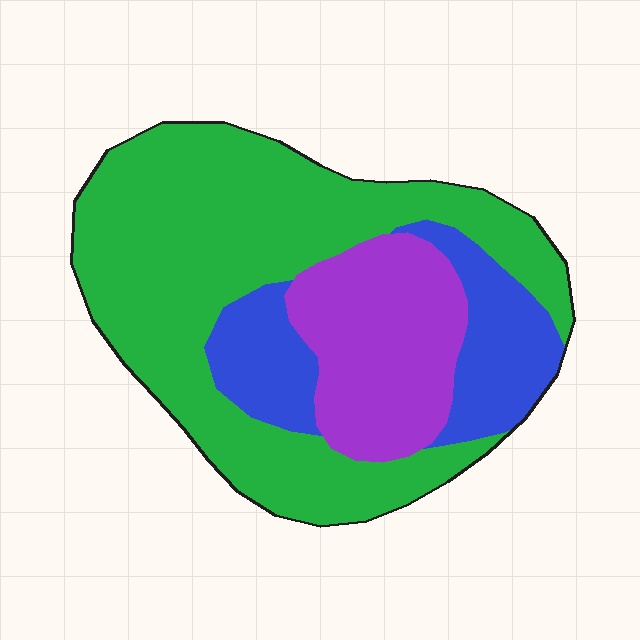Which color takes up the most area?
Green, at roughly 60%.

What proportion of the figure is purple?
Purple takes up about one fifth (1/5) of the figure.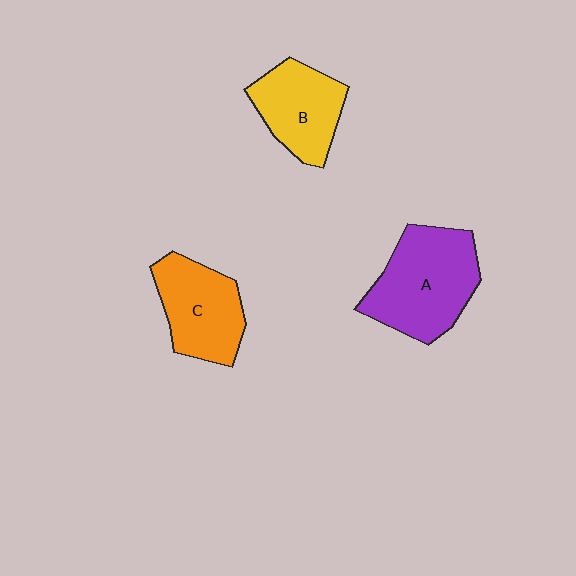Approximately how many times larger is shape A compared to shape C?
Approximately 1.3 times.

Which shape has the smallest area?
Shape B (yellow).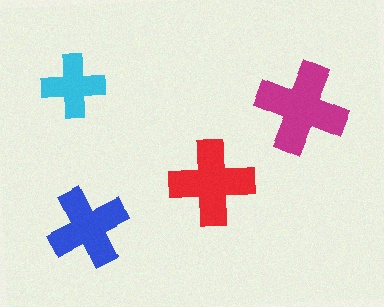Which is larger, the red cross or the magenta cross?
The magenta one.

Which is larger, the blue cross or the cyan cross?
The blue one.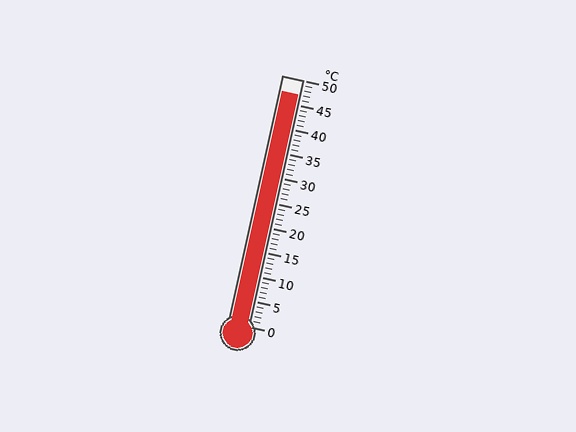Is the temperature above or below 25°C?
The temperature is above 25°C.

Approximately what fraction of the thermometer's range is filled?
The thermometer is filled to approximately 95% of its range.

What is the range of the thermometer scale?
The thermometer scale ranges from 0°C to 50°C.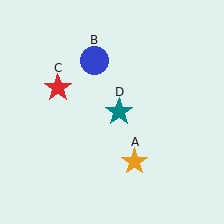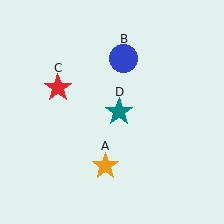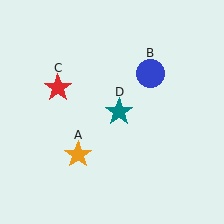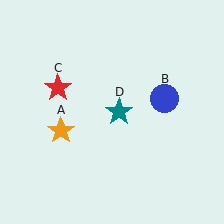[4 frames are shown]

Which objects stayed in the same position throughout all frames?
Red star (object C) and teal star (object D) remained stationary.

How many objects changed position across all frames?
2 objects changed position: orange star (object A), blue circle (object B).